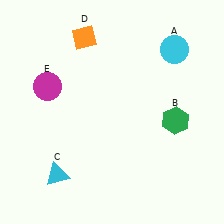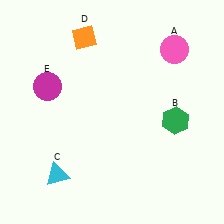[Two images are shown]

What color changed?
The circle (A) changed from cyan in Image 1 to pink in Image 2.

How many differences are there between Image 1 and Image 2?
There is 1 difference between the two images.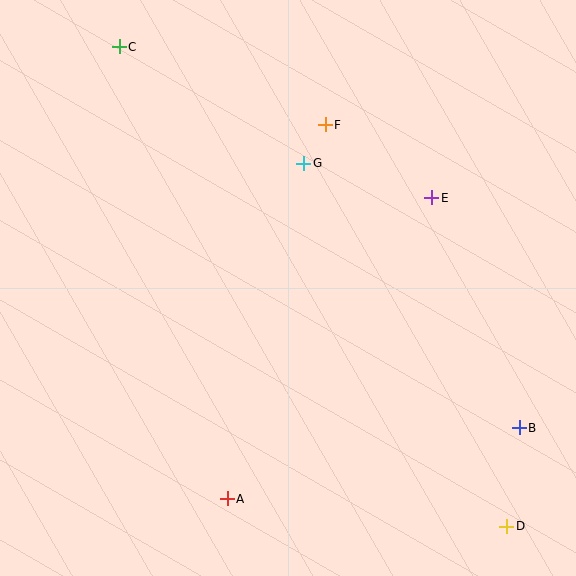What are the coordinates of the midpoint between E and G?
The midpoint between E and G is at (368, 180).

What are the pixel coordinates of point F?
Point F is at (325, 125).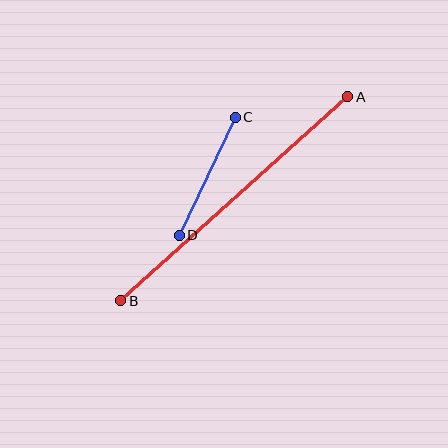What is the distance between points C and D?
The distance is approximately 131 pixels.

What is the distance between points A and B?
The distance is approximately 305 pixels.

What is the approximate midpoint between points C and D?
The midpoint is at approximately (207, 176) pixels.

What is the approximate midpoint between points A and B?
The midpoint is at approximately (234, 199) pixels.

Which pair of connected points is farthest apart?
Points A and B are farthest apart.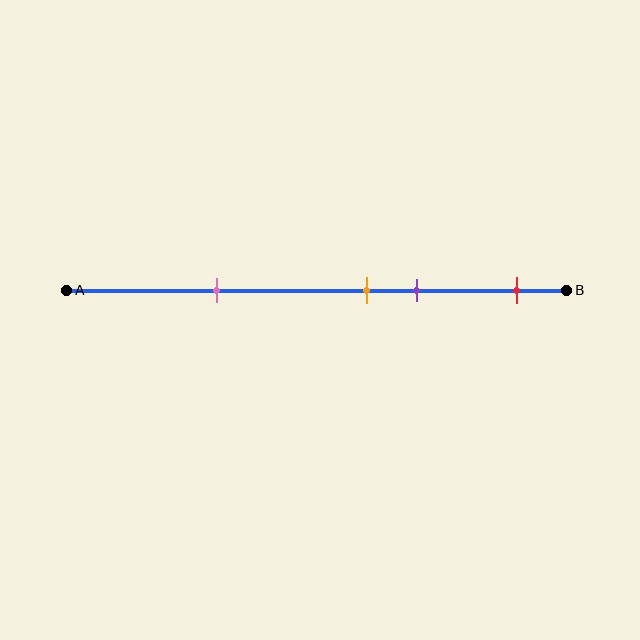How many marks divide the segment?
There are 4 marks dividing the segment.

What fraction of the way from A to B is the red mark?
The red mark is approximately 90% (0.9) of the way from A to B.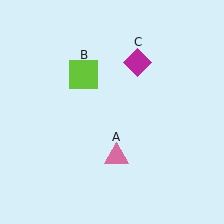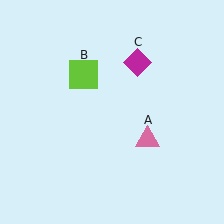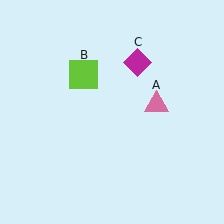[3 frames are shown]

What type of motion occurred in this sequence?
The pink triangle (object A) rotated counterclockwise around the center of the scene.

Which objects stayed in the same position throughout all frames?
Lime square (object B) and magenta diamond (object C) remained stationary.